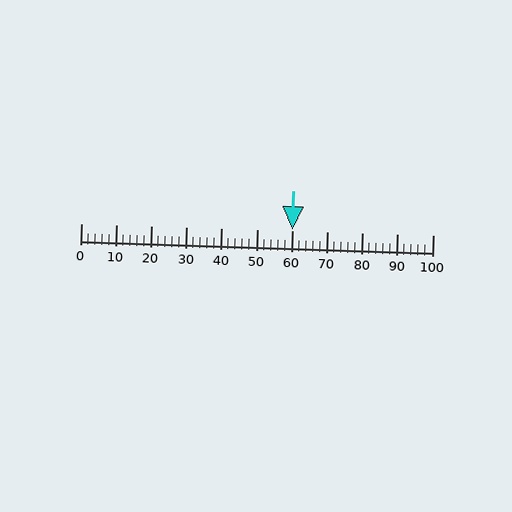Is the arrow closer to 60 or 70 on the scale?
The arrow is closer to 60.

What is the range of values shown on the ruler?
The ruler shows values from 0 to 100.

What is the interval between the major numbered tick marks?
The major tick marks are spaced 10 units apart.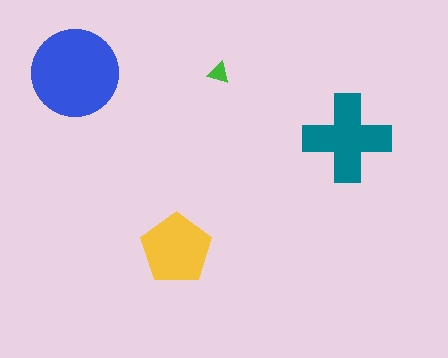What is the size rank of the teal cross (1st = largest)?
2nd.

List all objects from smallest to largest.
The green triangle, the yellow pentagon, the teal cross, the blue circle.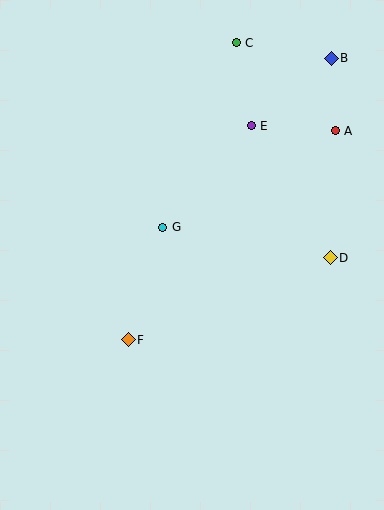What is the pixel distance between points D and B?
The distance between D and B is 200 pixels.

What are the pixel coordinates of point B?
Point B is at (331, 58).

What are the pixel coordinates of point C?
Point C is at (236, 43).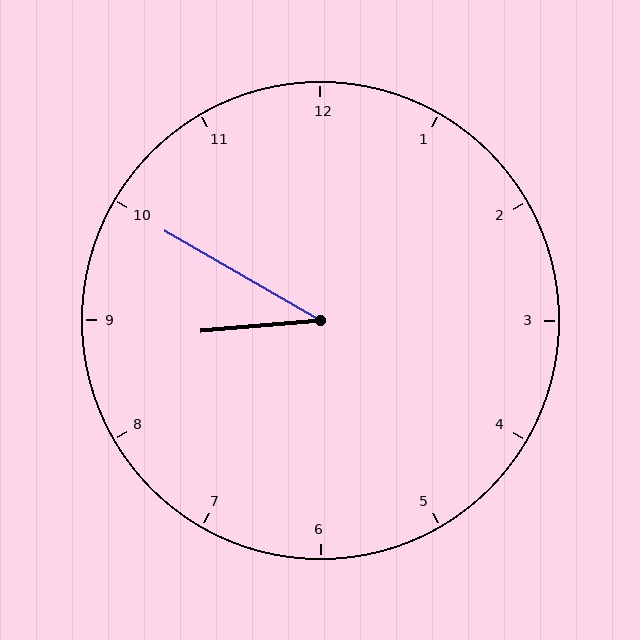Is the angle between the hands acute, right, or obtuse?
It is acute.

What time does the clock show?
8:50.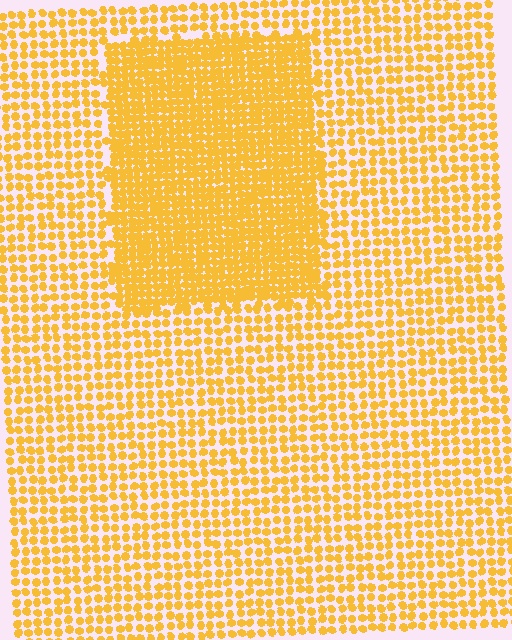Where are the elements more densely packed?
The elements are more densely packed inside the rectangle boundary.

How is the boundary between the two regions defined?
The boundary is defined by a change in element density (approximately 1.9x ratio). All elements are the same color, size, and shape.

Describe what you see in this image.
The image contains small yellow elements arranged at two different densities. A rectangle-shaped region is visible where the elements are more densely packed than the surrounding area.